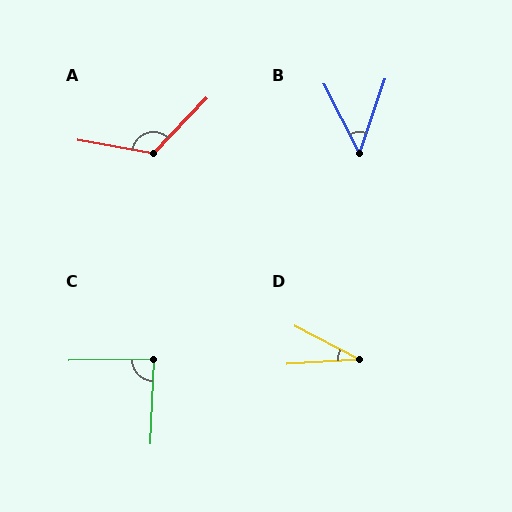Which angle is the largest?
A, at approximately 124 degrees.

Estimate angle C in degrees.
Approximately 87 degrees.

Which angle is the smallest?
D, at approximately 31 degrees.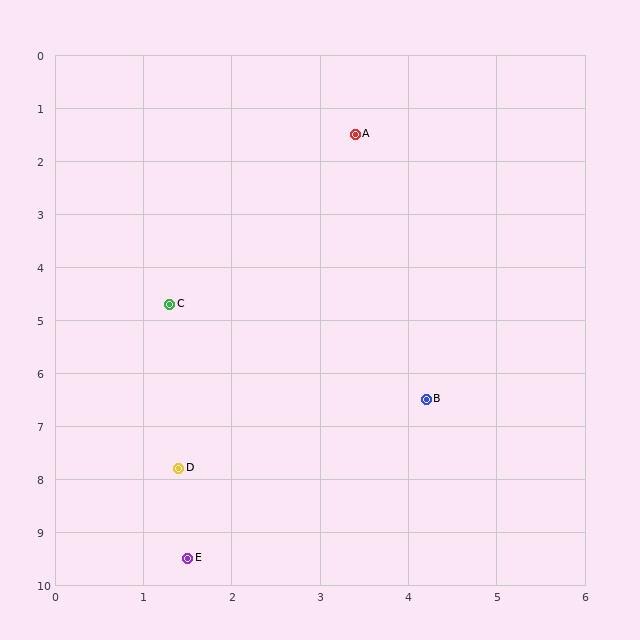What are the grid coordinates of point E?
Point E is at approximately (1.5, 9.5).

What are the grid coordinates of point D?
Point D is at approximately (1.4, 7.8).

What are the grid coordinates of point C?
Point C is at approximately (1.3, 4.7).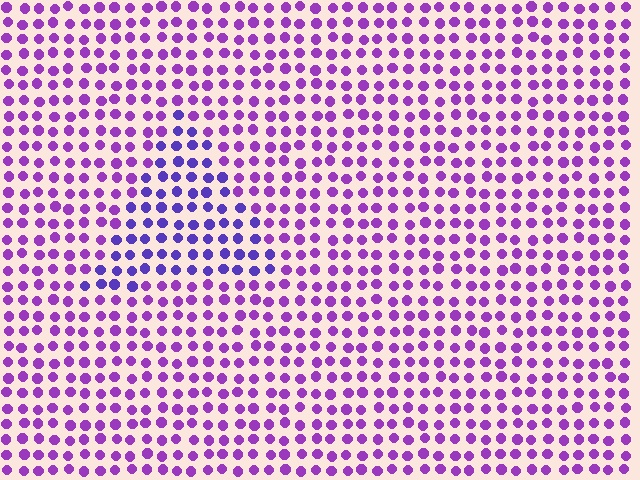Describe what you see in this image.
The image is filled with small purple elements in a uniform arrangement. A triangle-shaped region is visible where the elements are tinted to a slightly different hue, forming a subtle color boundary.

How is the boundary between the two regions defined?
The boundary is defined purely by a slight shift in hue (about 30 degrees). Spacing, size, and orientation are identical on both sides.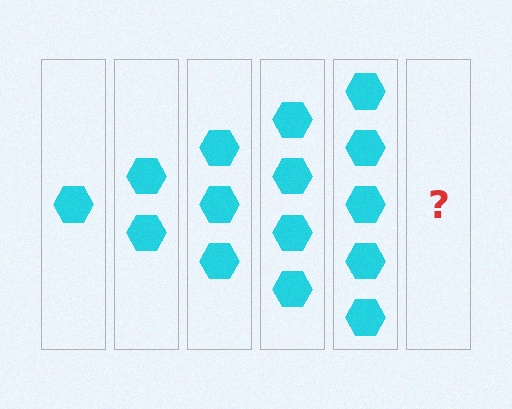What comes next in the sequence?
The next element should be 6 hexagons.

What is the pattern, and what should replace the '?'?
The pattern is that each step adds one more hexagon. The '?' should be 6 hexagons.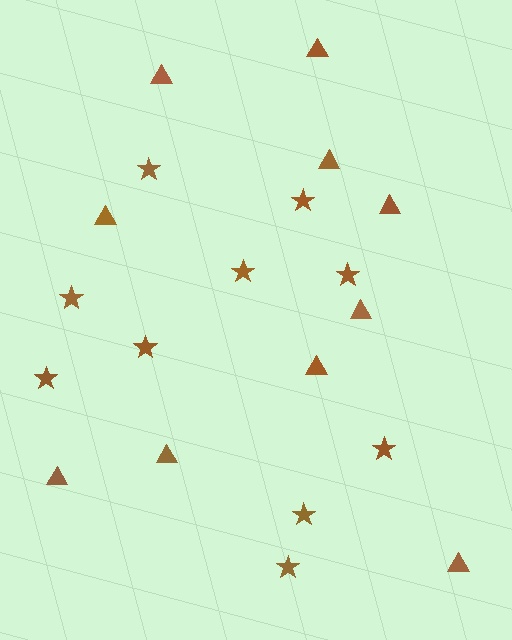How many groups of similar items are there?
There are 2 groups: one group of stars (10) and one group of triangles (10).